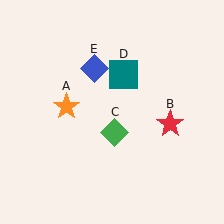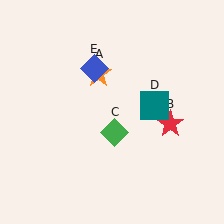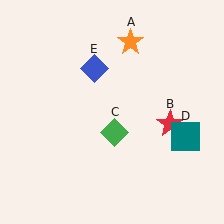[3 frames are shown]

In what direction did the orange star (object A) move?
The orange star (object A) moved up and to the right.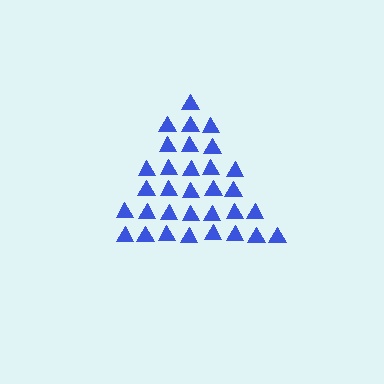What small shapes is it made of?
It is made of small triangles.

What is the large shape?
The large shape is a triangle.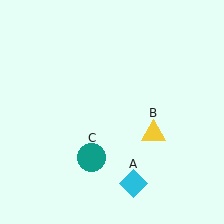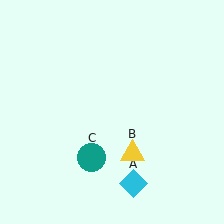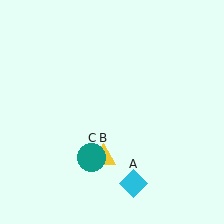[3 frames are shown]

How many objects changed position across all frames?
1 object changed position: yellow triangle (object B).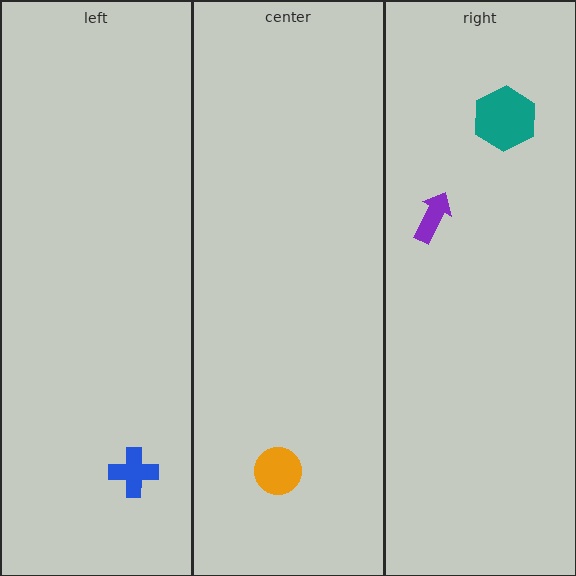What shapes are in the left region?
The blue cross.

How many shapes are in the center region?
1.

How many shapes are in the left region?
1.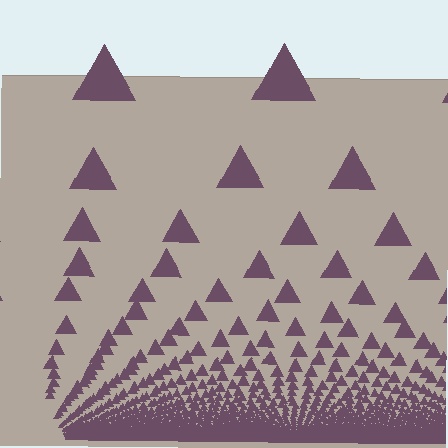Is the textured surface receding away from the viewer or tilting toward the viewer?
The surface appears to tilt toward the viewer. Texture elements get larger and sparser toward the top.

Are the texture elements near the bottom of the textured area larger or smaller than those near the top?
Smaller. The gradient is inverted — elements near the bottom are smaller and denser.